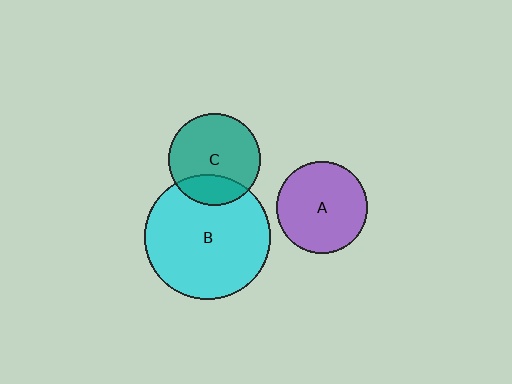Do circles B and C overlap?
Yes.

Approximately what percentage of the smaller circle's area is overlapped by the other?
Approximately 25%.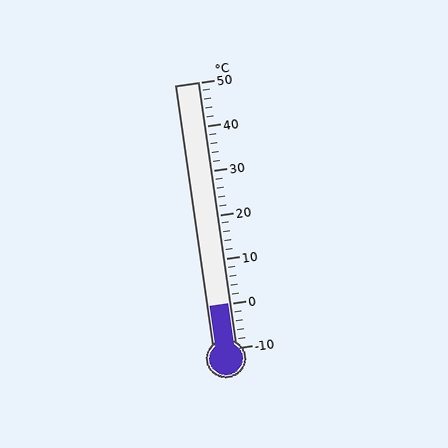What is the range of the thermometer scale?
The thermometer scale ranges from -10°C to 50°C.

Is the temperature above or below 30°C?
The temperature is below 30°C.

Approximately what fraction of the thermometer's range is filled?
The thermometer is filled to approximately 15% of its range.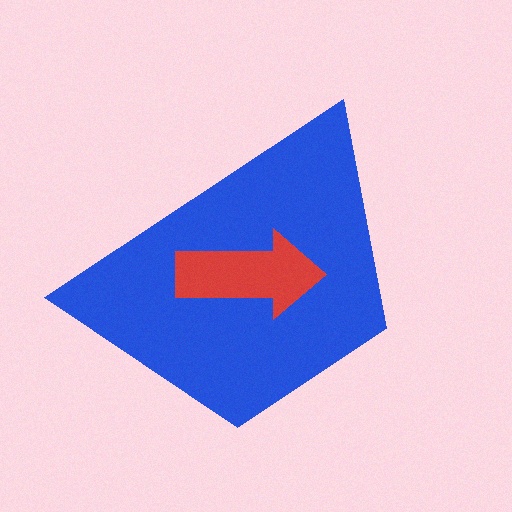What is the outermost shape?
The blue trapezoid.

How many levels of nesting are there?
2.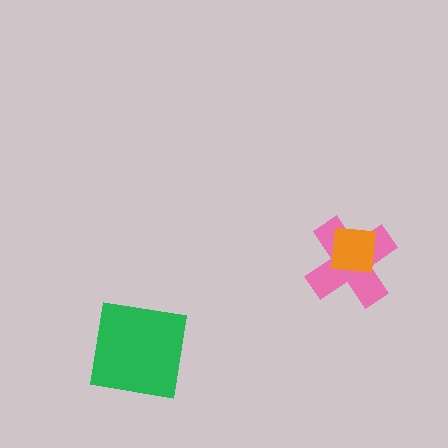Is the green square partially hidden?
No, no other shape covers it.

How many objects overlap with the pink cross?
1 object overlaps with the pink cross.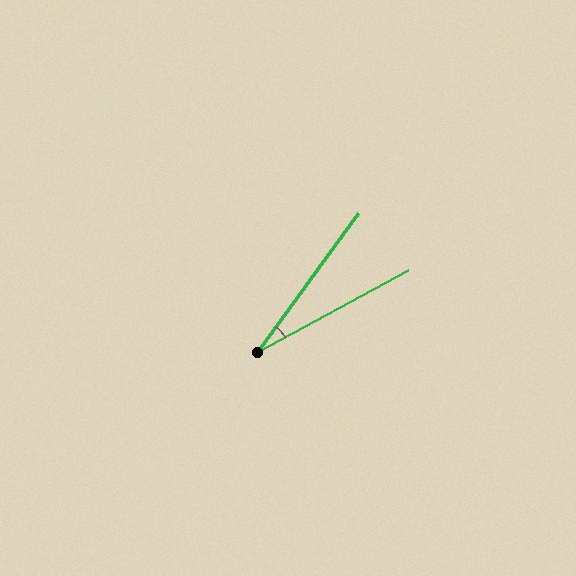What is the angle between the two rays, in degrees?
Approximately 25 degrees.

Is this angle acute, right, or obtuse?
It is acute.